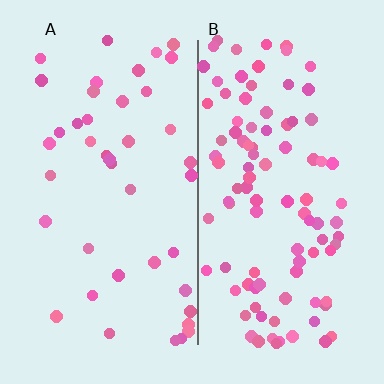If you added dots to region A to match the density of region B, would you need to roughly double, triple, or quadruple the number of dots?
Approximately double.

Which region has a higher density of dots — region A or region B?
B (the right).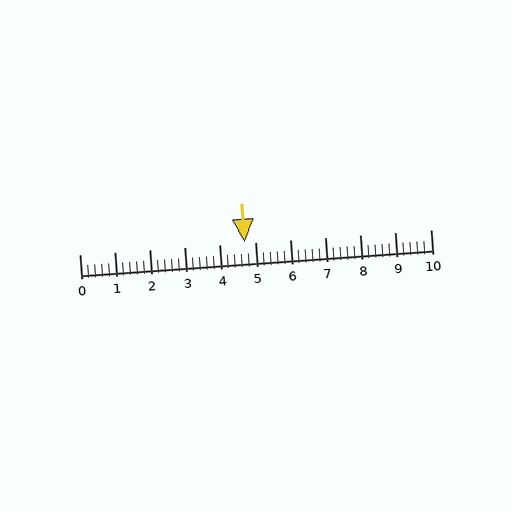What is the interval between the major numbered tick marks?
The major tick marks are spaced 1 units apart.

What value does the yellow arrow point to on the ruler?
The yellow arrow points to approximately 4.7.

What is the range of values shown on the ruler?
The ruler shows values from 0 to 10.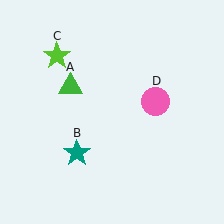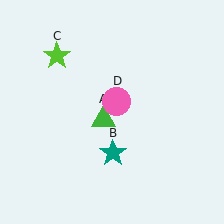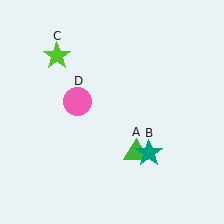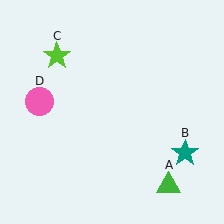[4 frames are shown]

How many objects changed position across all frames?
3 objects changed position: green triangle (object A), teal star (object B), pink circle (object D).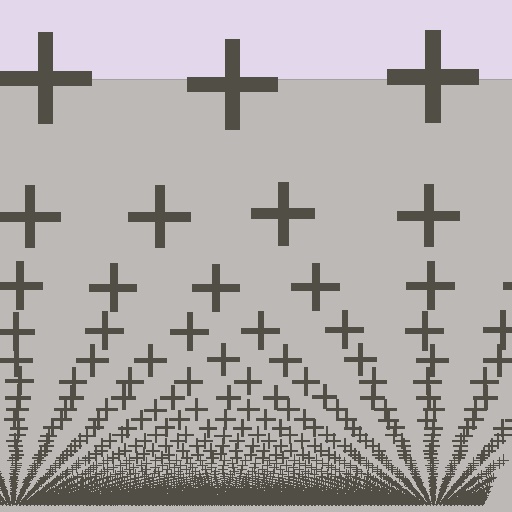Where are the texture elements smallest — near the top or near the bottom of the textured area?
Near the bottom.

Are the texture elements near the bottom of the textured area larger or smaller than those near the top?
Smaller. The gradient is inverted — elements near the bottom are smaller and denser.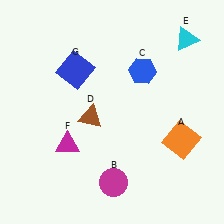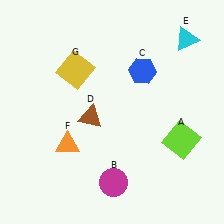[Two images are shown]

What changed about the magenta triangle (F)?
In Image 1, F is magenta. In Image 2, it changed to orange.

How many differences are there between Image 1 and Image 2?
There are 3 differences between the two images.